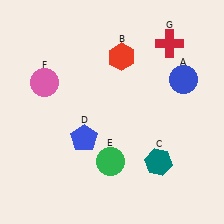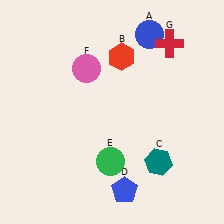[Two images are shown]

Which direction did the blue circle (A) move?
The blue circle (A) moved up.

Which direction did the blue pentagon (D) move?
The blue pentagon (D) moved down.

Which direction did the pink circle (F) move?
The pink circle (F) moved right.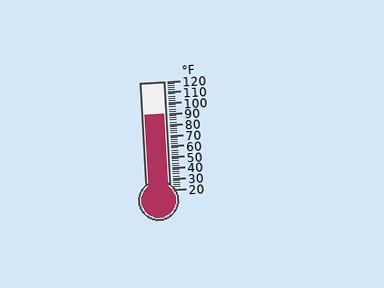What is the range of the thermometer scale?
The thermometer scale ranges from 20°F to 120°F.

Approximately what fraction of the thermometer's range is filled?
The thermometer is filled to approximately 70% of its range.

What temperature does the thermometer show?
The thermometer shows approximately 90°F.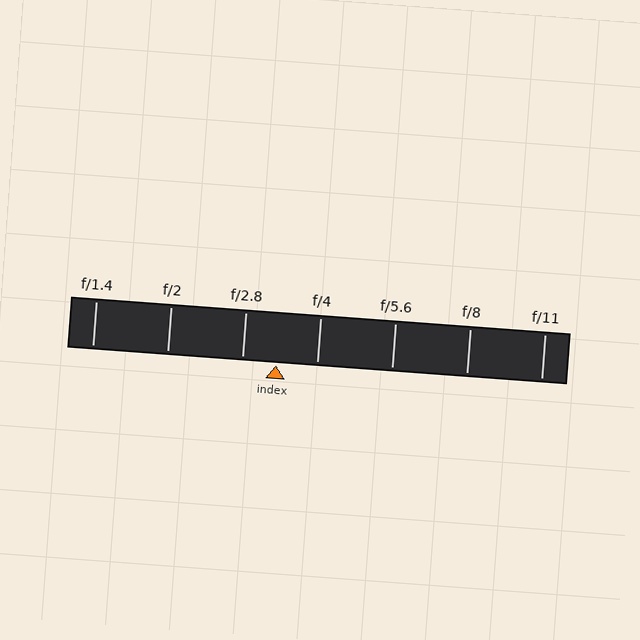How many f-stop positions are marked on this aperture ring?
There are 7 f-stop positions marked.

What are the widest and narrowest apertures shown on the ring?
The widest aperture shown is f/1.4 and the narrowest is f/11.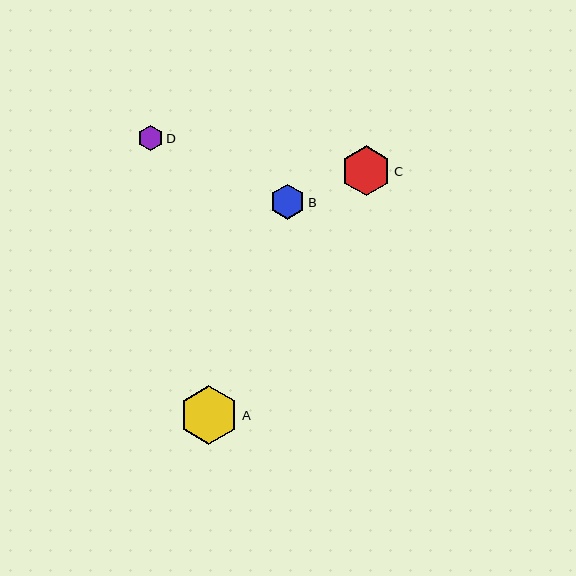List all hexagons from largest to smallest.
From largest to smallest: A, C, B, D.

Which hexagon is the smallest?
Hexagon D is the smallest with a size of approximately 25 pixels.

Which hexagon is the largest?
Hexagon A is the largest with a size of approximately 60 pixels.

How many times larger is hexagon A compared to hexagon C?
Hexagon A is approximately 1.2 times the size of hexagon C.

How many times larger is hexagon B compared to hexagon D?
Hexagon B is approximately 1.4 times the size of hexagon D.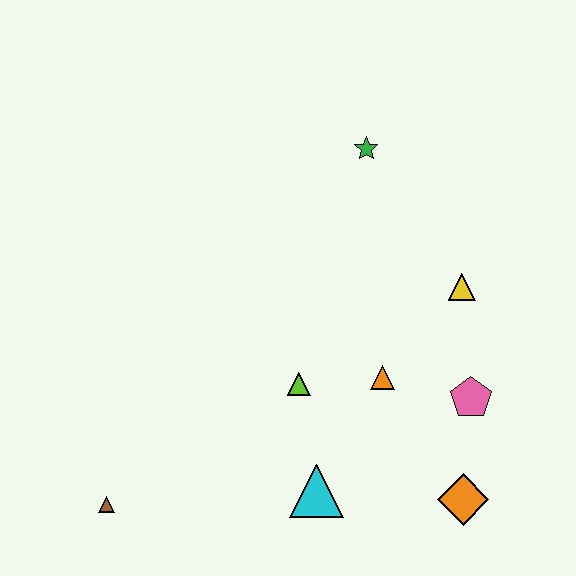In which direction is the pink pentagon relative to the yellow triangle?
The pink pentagon is below the yellow triangle.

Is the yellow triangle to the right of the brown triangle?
Yes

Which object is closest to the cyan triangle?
The lime triangle is closest to the cyan triangle.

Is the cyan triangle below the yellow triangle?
Yes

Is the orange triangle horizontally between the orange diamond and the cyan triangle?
Yes